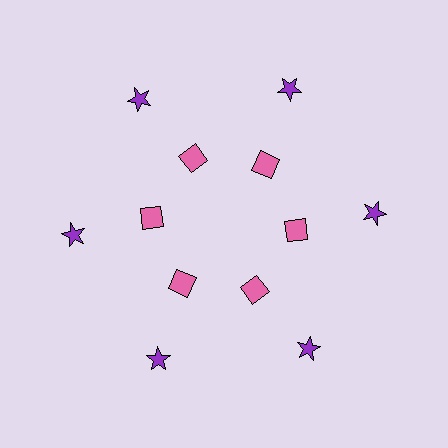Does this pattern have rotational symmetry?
Yes, this pattern has 6-fold rotational symmetry. It looks the same after rotating 60 degrees around the center.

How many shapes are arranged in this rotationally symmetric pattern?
There are 12 shapes, arranged in 6 groups of 2.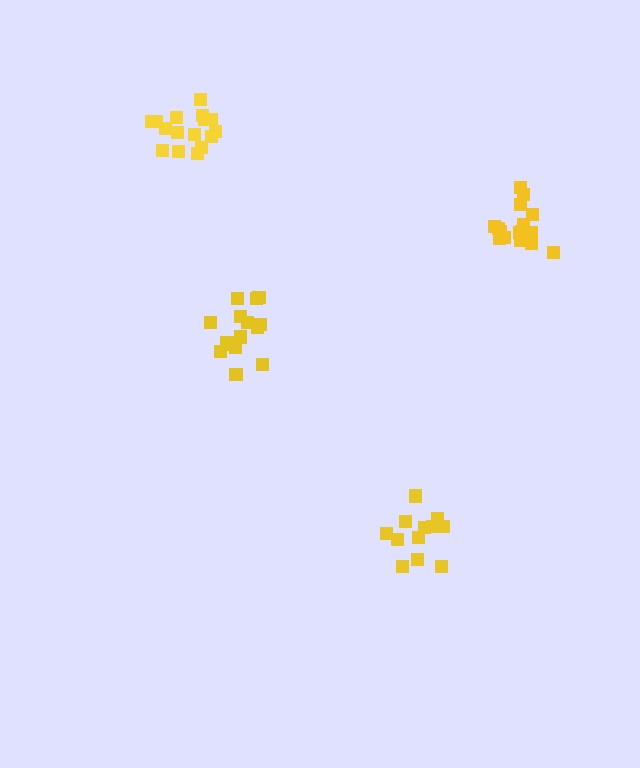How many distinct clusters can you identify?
There are 4 distinct clusters.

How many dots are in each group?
Group 1: 16 dots, Group 2: 17 dots, Group 3: 16 dots, Group 4: 12 dots (61 total).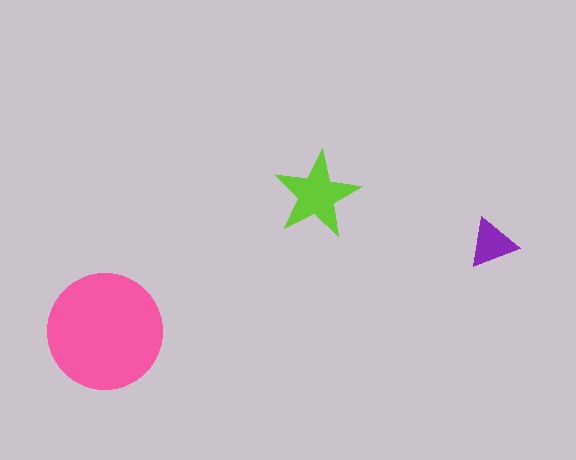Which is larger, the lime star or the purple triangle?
The lime star.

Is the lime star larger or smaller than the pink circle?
Smaller.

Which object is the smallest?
The purple triangle.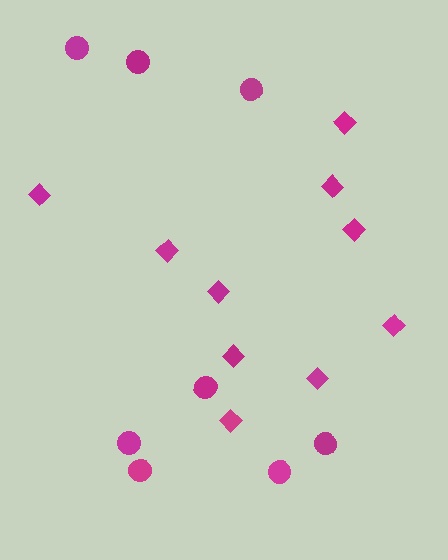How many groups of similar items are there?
There are 2 groups: one group of diamonds (10) and one group of circles (8).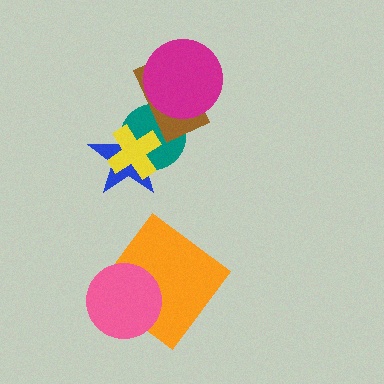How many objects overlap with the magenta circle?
1 object overlaps with the magenta circle.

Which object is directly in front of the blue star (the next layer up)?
The teal circle is directly in front of the blue star.